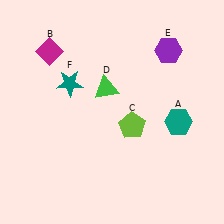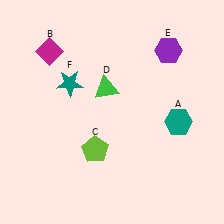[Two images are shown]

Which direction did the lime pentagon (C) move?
The lime pentagon (C) moved left.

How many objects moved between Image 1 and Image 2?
1 object moved between the two images.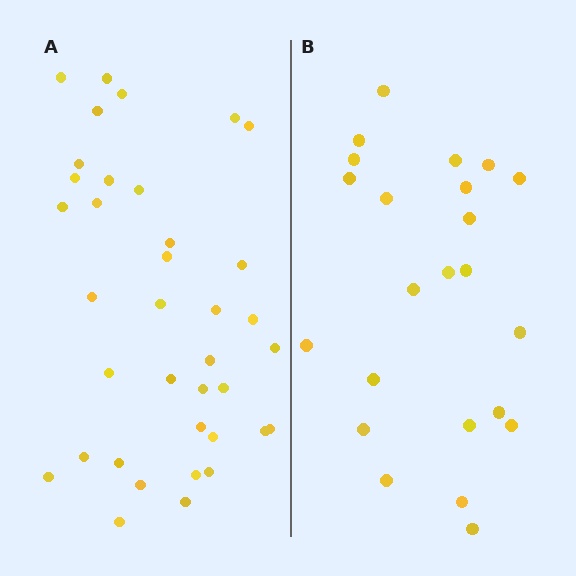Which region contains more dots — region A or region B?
Region A (the left region) has more dots.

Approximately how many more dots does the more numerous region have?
Region A has approximately 15 more dots than region B.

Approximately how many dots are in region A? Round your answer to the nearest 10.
About 40 dots. (The exact count is 37, which rounds to 40.)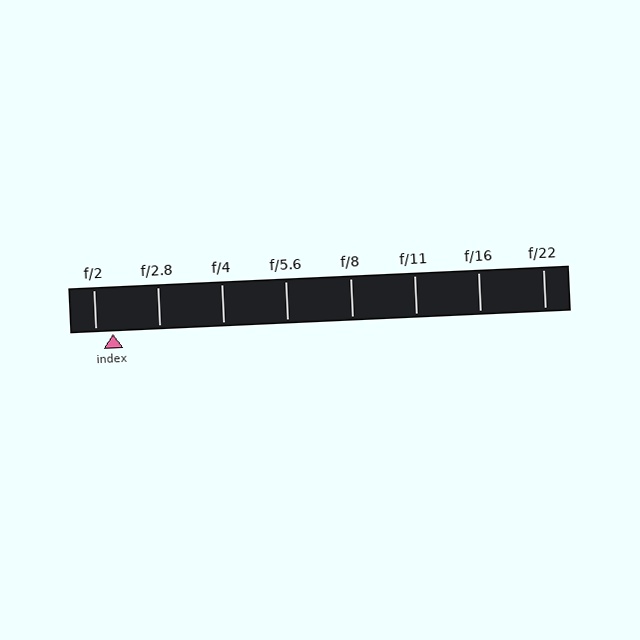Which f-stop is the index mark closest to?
The index mark is closest to f/2.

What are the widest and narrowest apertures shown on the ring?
The widest aperture shown is f/2 and the narrowest is f/22.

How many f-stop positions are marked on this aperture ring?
There are 8 f-stop positions marked.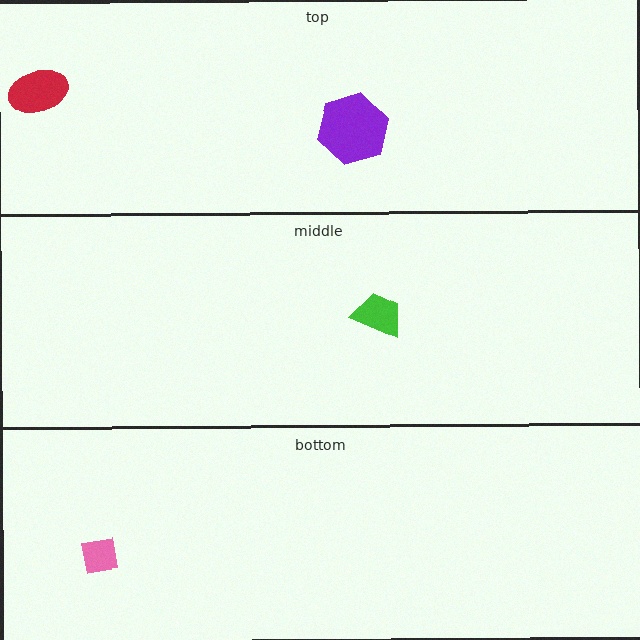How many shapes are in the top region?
2.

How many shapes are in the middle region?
1.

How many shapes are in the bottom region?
1.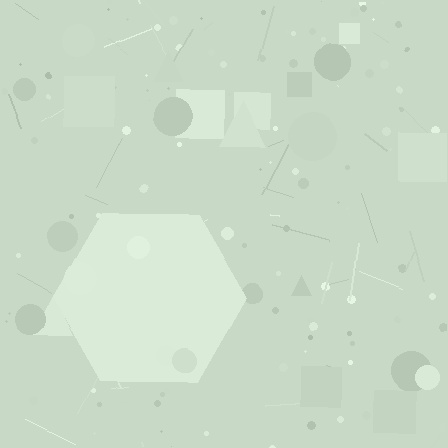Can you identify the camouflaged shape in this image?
The camouflaged shape is a hexagon.